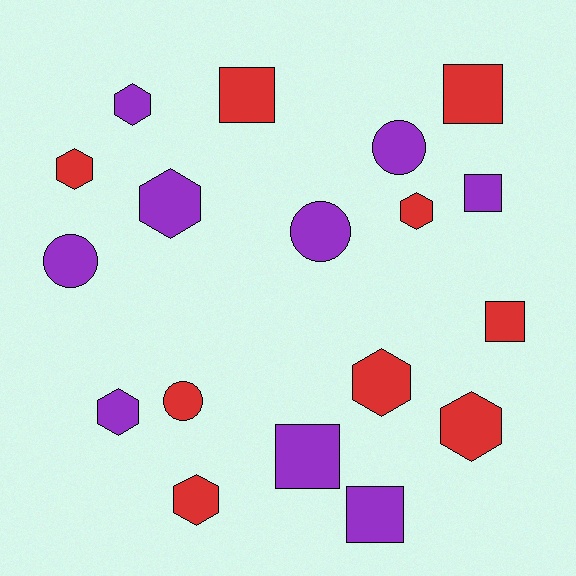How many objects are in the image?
There are 18 objects.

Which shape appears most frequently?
Hexagon, with 8 objects.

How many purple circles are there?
There are 3 purple circles.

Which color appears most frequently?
Purple, with 9 objects.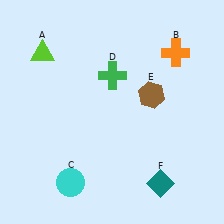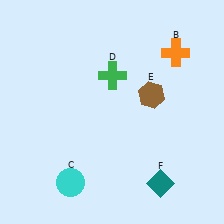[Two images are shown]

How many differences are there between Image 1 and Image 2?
There is 1 difference between the two images.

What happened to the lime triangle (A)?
The lime triangle (A) was removed in Image 2. It was in the top-left area of Image 1.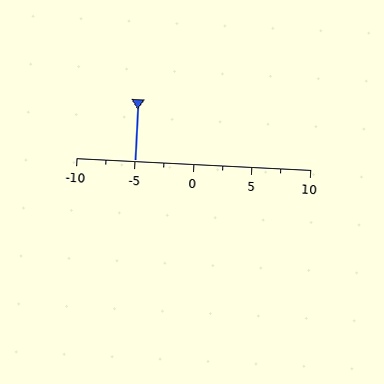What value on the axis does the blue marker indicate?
The marker indicates approximately -5.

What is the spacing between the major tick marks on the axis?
The major ticks are spaced 5 apart.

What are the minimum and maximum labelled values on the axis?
The axis runs from -10 to 10.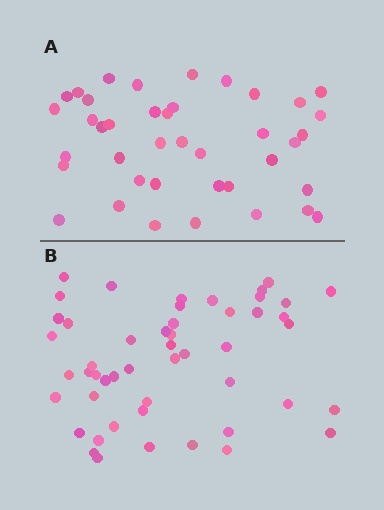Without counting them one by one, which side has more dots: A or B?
Region B (the bottom region) has more dots.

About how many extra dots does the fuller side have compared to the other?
Region B has roughly 10 or so more dots than region A.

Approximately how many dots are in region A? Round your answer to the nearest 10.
About 40 dots.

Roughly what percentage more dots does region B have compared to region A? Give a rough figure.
About 25% more.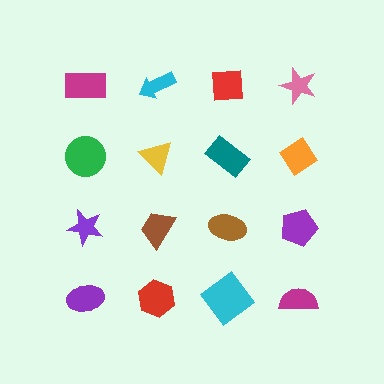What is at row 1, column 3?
A red square.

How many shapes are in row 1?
4 shapes.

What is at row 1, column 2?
A cyan arrow.